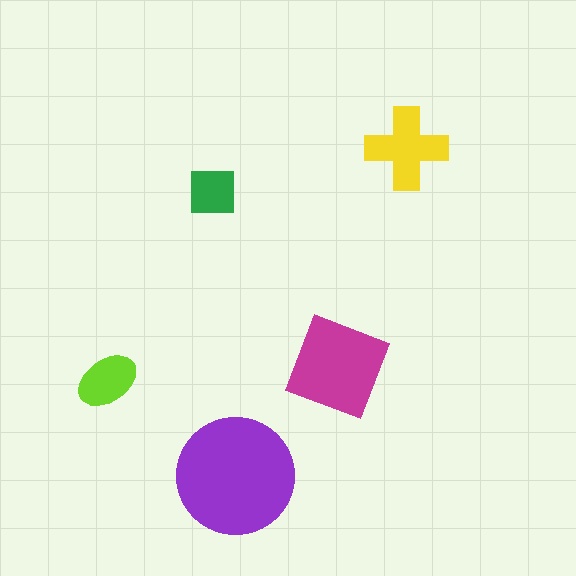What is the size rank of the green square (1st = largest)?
5th.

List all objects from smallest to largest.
The green square, the lime ellipse, the yellow cross, the magenta diamond, the purple circle.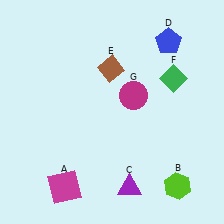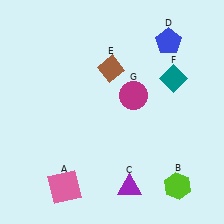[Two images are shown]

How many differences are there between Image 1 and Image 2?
There are 2 differences between the two images.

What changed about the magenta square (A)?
In Image 1, A is magenta. In Image 2, it changed to pink.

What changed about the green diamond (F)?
In Image 1, F is green. In Image 2, it changed to teal.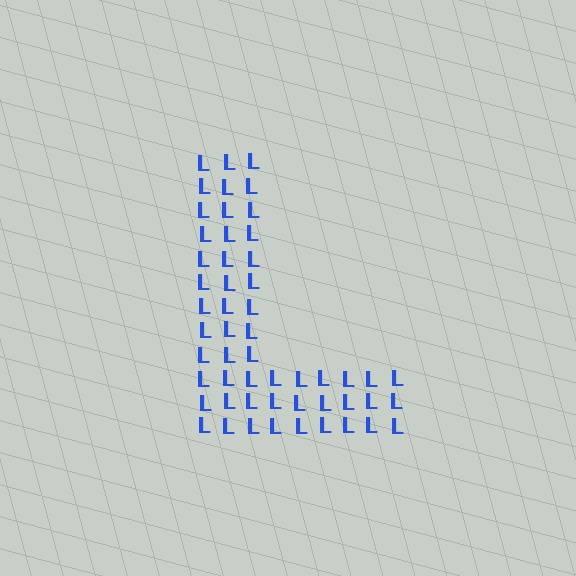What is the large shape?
The large shape is the letter L.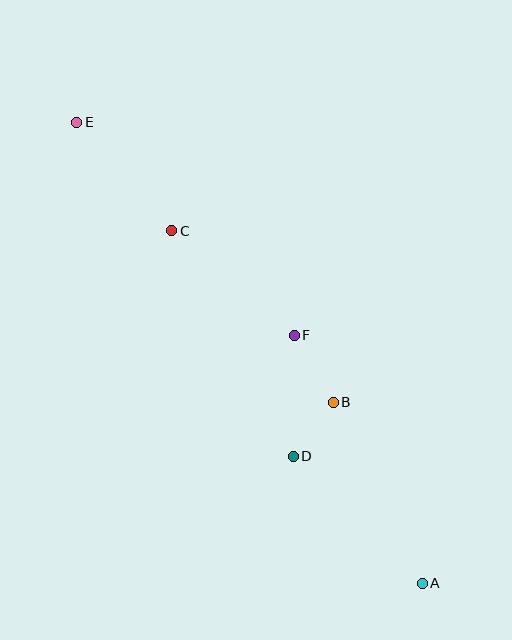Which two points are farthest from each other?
Points A and E are farthest from each other.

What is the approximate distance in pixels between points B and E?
The distance between B and E is approximately 380 pixels.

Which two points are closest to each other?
Points B and D are closest to each other.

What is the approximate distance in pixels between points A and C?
The distance between A and C is approximately 432 pixels.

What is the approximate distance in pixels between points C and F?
The distance between C and F is approximately 161 pixels.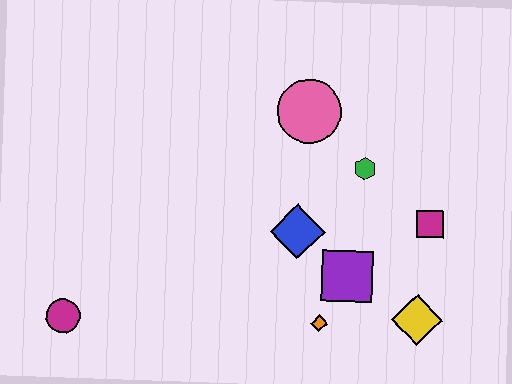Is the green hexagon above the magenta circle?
Yes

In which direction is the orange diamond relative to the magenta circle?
The orange diamond is to the right of the magenta circle.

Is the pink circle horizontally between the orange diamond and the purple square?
No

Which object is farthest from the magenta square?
The magenta circle is farthest from the magenta square.